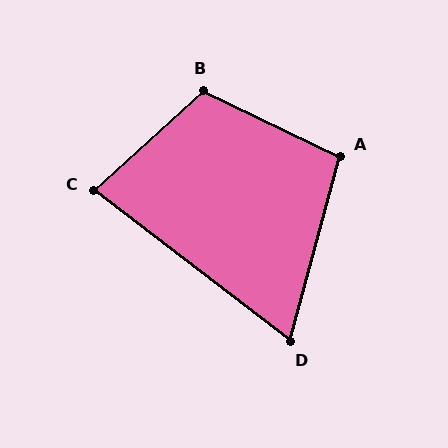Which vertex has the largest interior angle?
B, at approximately 112 degrees.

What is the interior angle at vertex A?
Approximately 100 degrees (obtuse).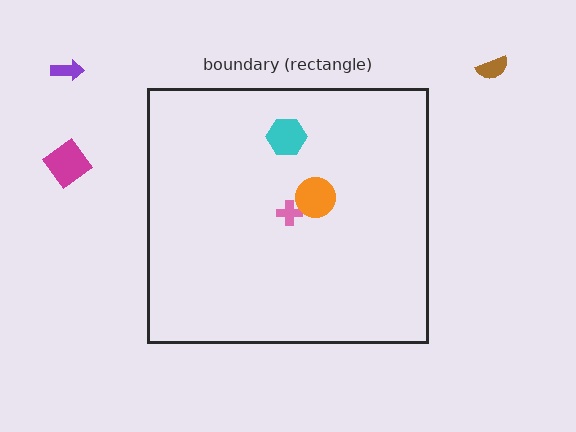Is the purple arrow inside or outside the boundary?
Outside.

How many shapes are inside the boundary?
3 inside, 3 outside.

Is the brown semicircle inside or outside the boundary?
Outside.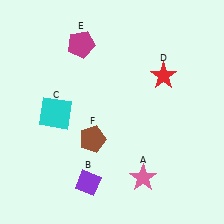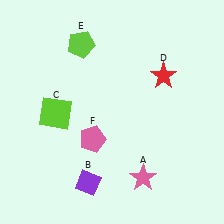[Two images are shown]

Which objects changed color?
C changed from cyan to lime. E changed from magenta to lime. F changed from brown to pink.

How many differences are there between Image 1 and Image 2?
There are 3 differences between the two images.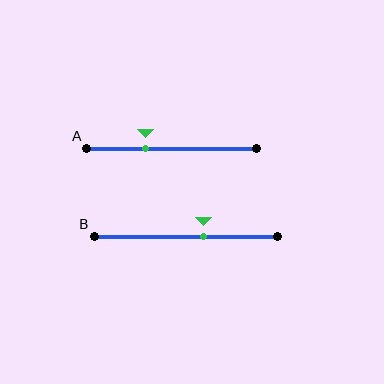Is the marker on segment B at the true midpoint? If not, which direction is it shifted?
No, the marker on segment B is shifted to the right by about 10% of the segment length.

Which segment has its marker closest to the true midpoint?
Segment B has its marker closest to the true midpoint.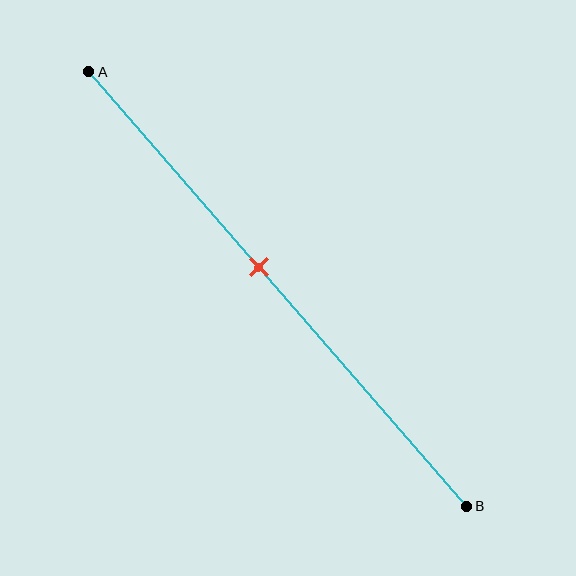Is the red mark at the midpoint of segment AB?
No, the mark is at about 45% from A, not at the 50% midpoint.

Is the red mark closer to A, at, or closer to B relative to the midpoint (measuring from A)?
The red mark is closer to point A than the midpoint of segment AB.